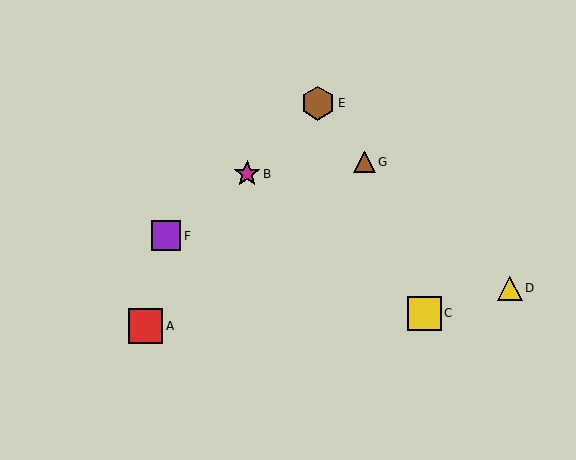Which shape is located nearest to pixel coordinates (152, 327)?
The red square (labeled A) at (146, 326) is nearest to that location.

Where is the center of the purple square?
The center of the purple square is at (166, 236).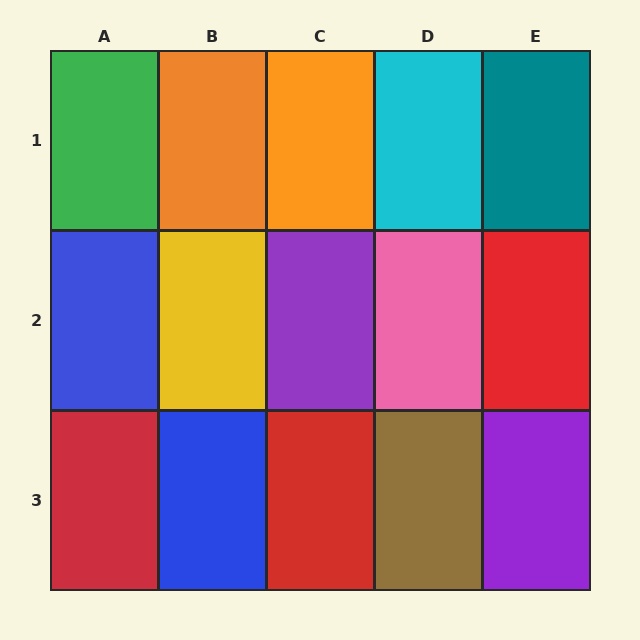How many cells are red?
3 cells are red.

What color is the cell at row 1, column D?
Cyan.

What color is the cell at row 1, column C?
Orange.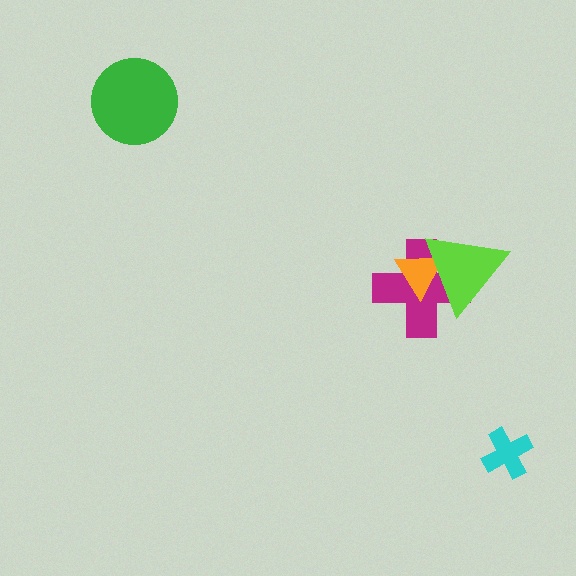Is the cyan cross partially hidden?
No, no other shape covers it.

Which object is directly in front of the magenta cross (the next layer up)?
The orange triangle is directly in front of the magenta cross.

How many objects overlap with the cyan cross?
0 objects overlap with the cyan cross.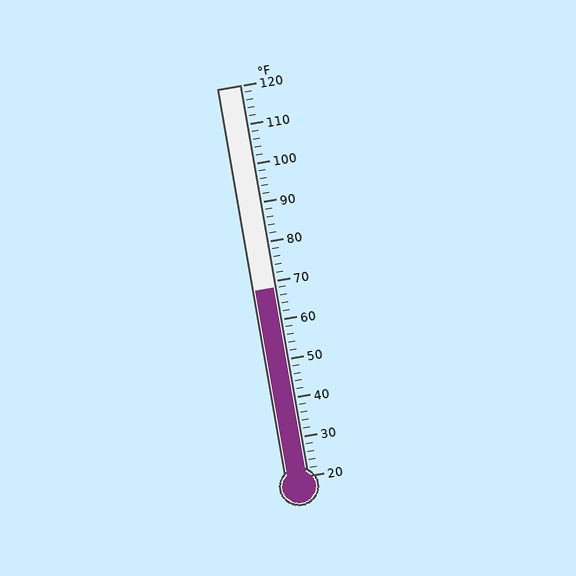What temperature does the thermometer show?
The thermometer shows approximately 68°F.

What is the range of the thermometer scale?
The thermometer scale ranges from 20°F to 120°F.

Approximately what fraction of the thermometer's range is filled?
The thermometer is filled to approximately 50% of its range.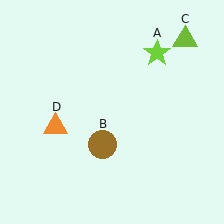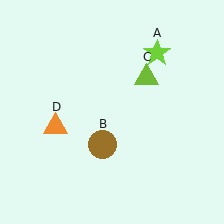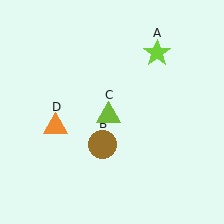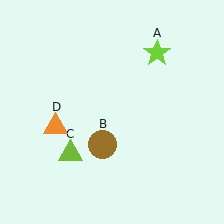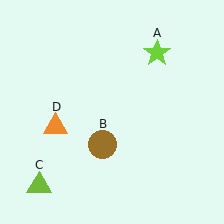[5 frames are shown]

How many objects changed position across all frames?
1 object changed position: lime triangle (object C).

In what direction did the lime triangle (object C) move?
The lime triangle (object C) moved down and to the left.